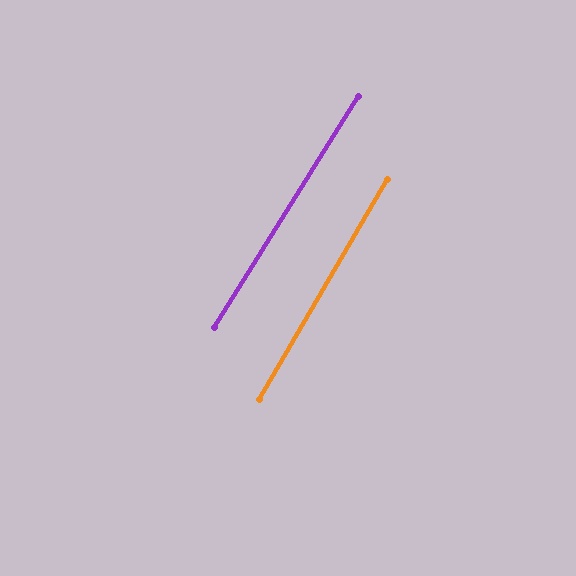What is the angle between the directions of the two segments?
Approximately 2 degrees.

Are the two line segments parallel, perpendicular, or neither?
Parallel — their directions differ by only 1.6°.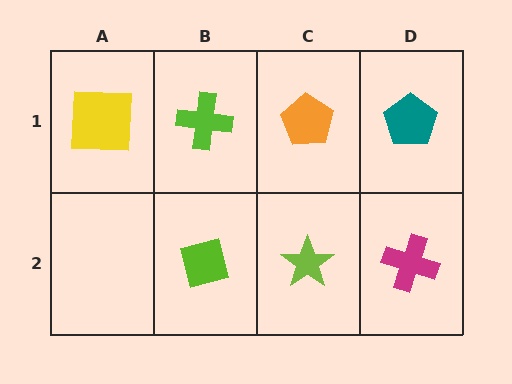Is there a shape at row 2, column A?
No, that cell is empty.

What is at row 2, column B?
A lime square.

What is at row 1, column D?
A teal pentagon.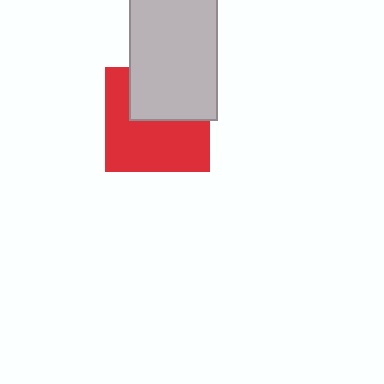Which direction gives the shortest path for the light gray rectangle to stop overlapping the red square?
Moving up gives the shortest separation.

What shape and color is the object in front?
The object in front is a light gray rectangle.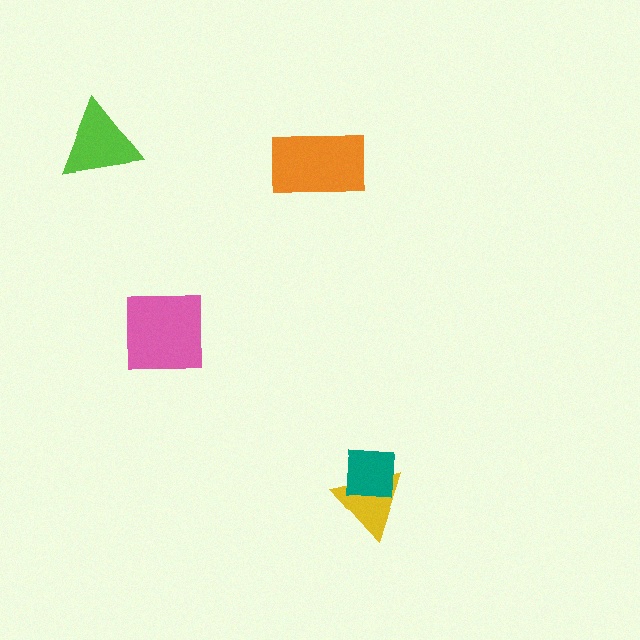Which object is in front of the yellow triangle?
The teal square is in front of the yellow triangle.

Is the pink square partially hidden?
No, no other shape covers it.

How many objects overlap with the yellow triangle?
1 object overlaps with the yellow triangle.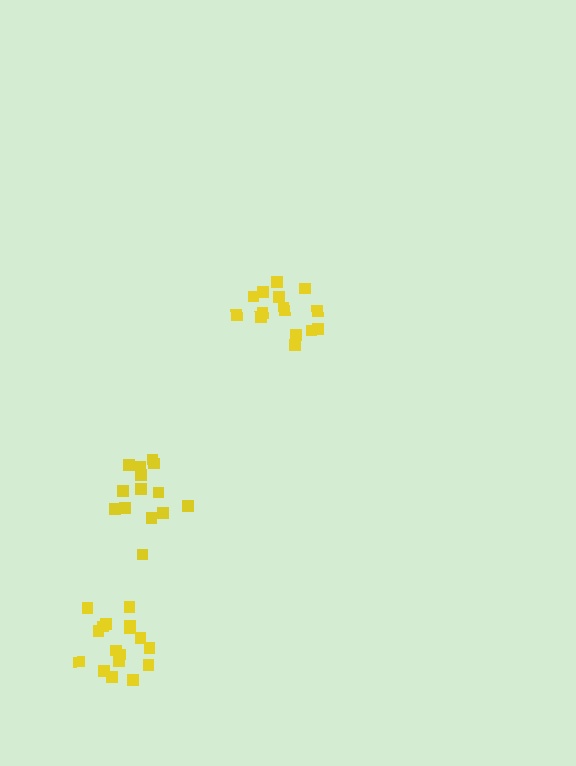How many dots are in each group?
Group 1: 17 dots, Group 2: 15 dots, Group 3: 14 dots (46 total).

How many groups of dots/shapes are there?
There are 3 groups.